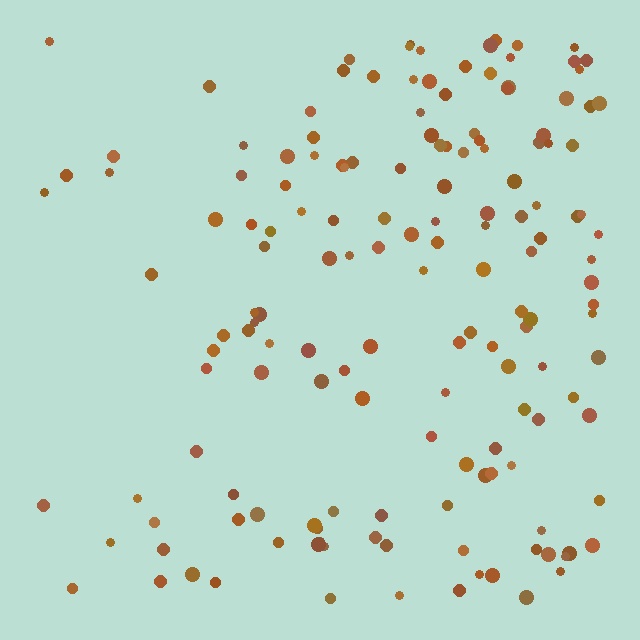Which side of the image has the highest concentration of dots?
The right.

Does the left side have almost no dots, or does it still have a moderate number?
Still a moderate number, just noticeably fewer than the right.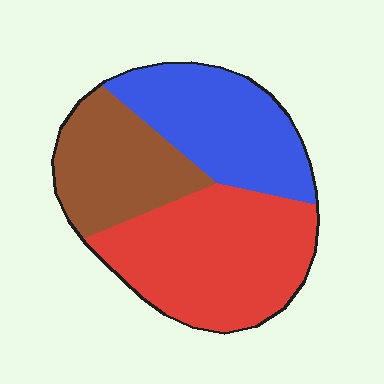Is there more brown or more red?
Red.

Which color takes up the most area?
Red, at roughly 45%.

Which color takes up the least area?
Brown, at roughly 25%.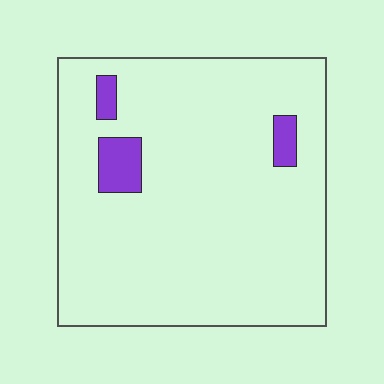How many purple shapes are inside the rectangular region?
3.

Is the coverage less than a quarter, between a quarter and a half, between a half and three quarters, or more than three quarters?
Less than a quarter.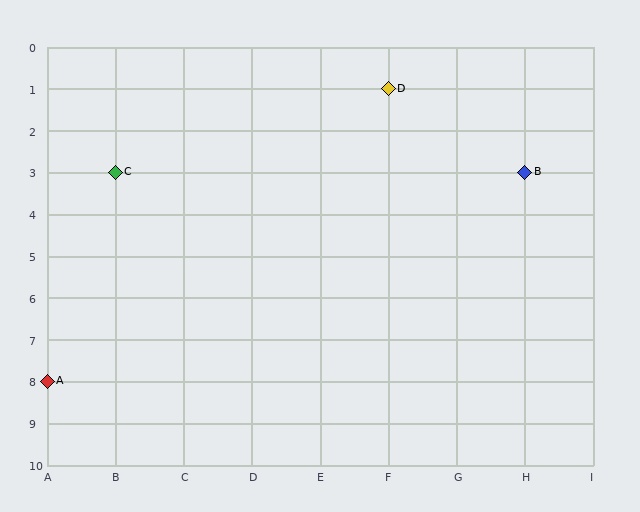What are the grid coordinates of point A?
Point A is at grid coordinates (A, 8).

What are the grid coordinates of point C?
Point C is at grid coordinates (B, 3).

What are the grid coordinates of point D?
Point D is at grid coordinates (F, 1).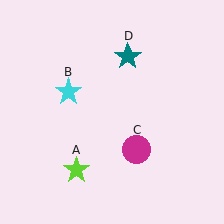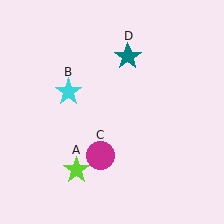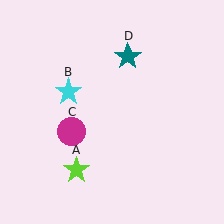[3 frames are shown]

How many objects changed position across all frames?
1 object changed position: magenta circle (object C).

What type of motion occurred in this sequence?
The magenta circle (object C) rotated clockwise around the center of the scene.